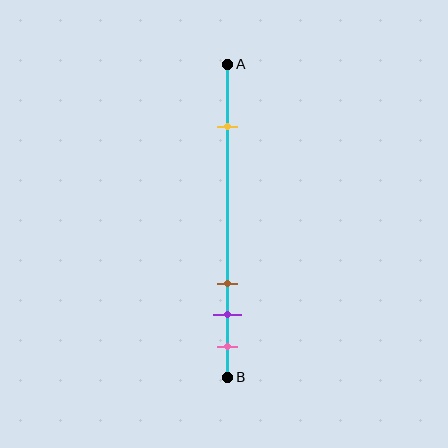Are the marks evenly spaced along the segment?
No, the marks are not evenly spaced.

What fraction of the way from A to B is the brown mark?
The brown mark is approximately 70% (0.7) of the way from A to B.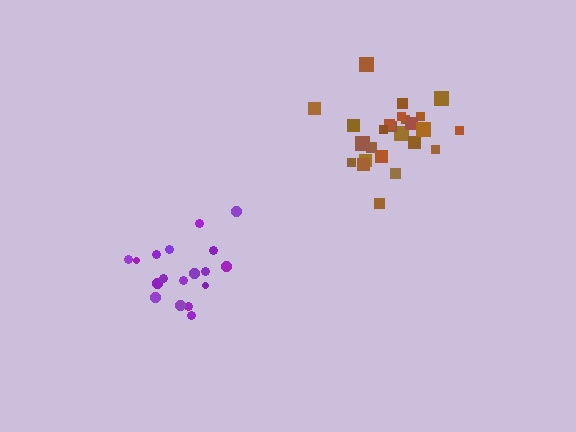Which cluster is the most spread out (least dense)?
Purple.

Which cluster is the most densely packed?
Brown.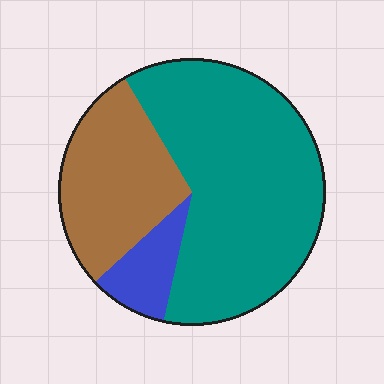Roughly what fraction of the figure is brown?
Brown takes up between a sixth and a third of the figure.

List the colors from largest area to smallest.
From largest to smallest: teal, brown, blue.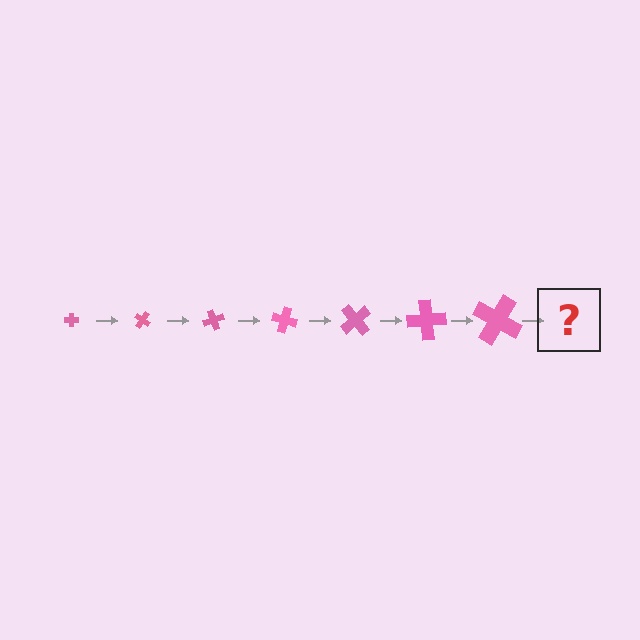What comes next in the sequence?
The next element should be a cross, larger than the previous one and rotated 245 degrees from the start.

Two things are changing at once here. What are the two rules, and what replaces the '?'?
The two rules are that the cross grows larger each step and it rotates 35 degrees each step. The '?' should be a cross, larger than the previous one and rotated 245 degrees from the start.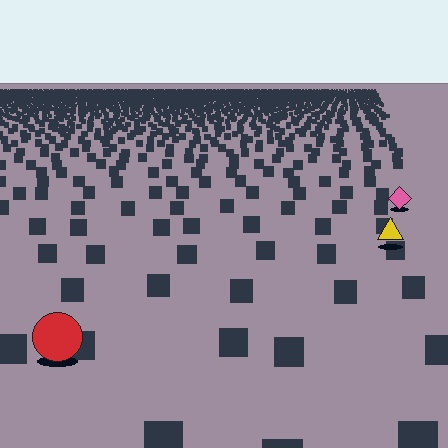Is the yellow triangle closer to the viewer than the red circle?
No. The red circle is closer — you can tell from the texture gradient: the ground texture is coarser near it.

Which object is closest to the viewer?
The red circle is closest. The texture marks near it are larger and more spread out.